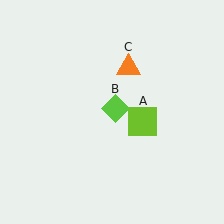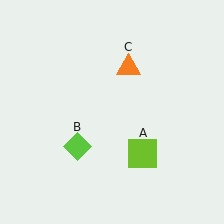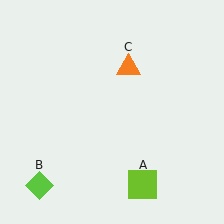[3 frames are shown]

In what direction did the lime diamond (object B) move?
The lime diamond (object B) moved down and to the left.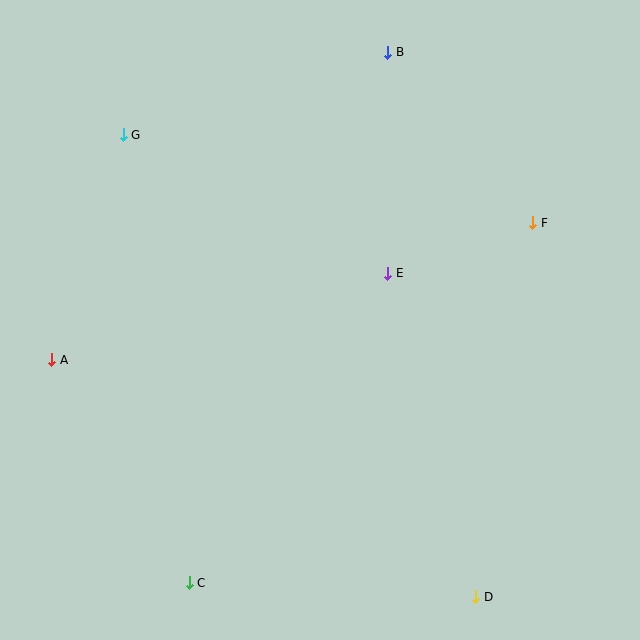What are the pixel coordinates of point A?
Point A is at (52, 360).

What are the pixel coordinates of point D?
Point D is at (476, 597).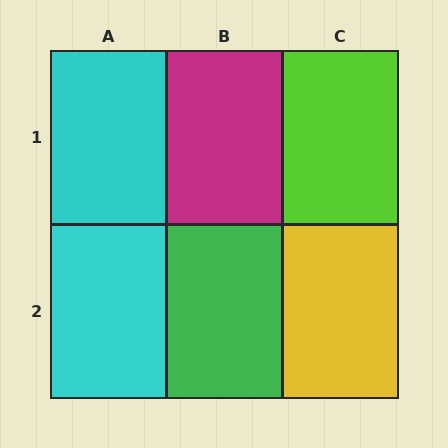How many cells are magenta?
1 cell is magenta.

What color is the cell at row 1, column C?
Lime.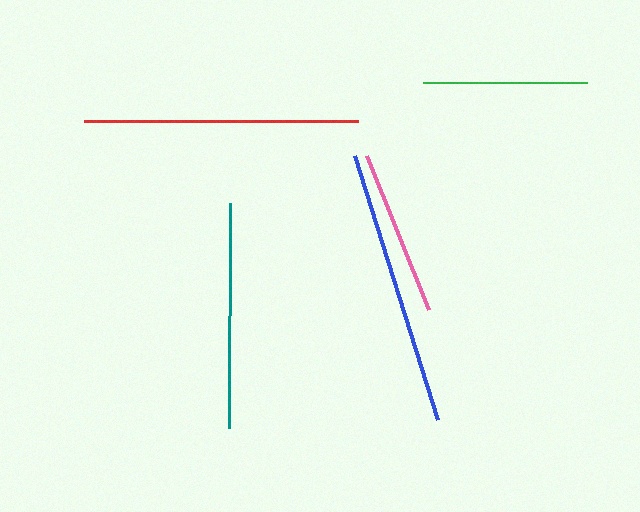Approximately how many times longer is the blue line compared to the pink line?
The blue line is approximately 1.7 times the length of the pink line.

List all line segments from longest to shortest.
From longest to shortest: blue, red, teal, pink, green.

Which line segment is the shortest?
The green line is the shortest at approximately 164 pixels.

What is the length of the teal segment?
The teal segment is approximately 226 pixels long.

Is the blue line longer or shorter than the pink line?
The blue line is longer than the pink line.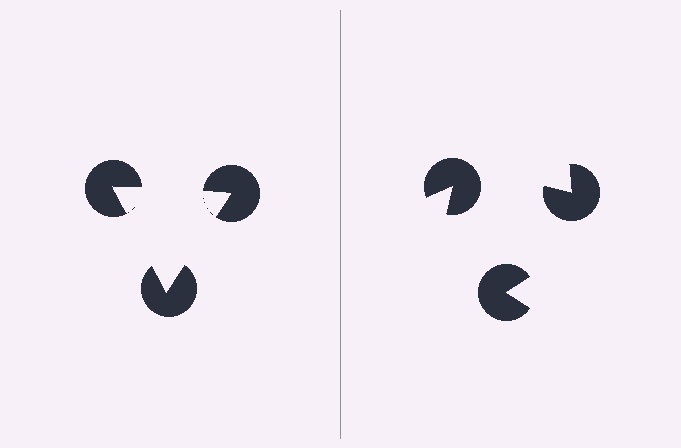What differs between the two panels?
The pac-man discs are positioned identically on both sides; only the wedge orientations differ. On the left they align to a triangle; on the right they are misaligned.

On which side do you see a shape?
An illusory triangle appears on the left side. On the right side the wedge cuts are rotated, so no coherent shape forms.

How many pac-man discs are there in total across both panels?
6 — 3 on each side.